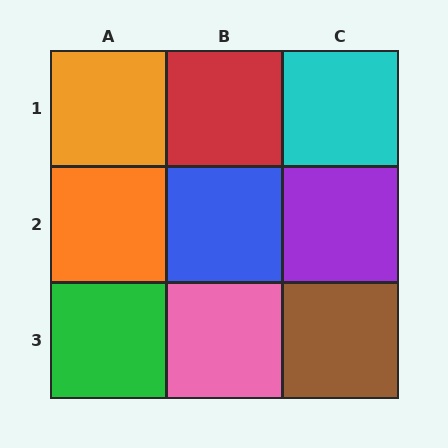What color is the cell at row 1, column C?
Cyan.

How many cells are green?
1 cell is green.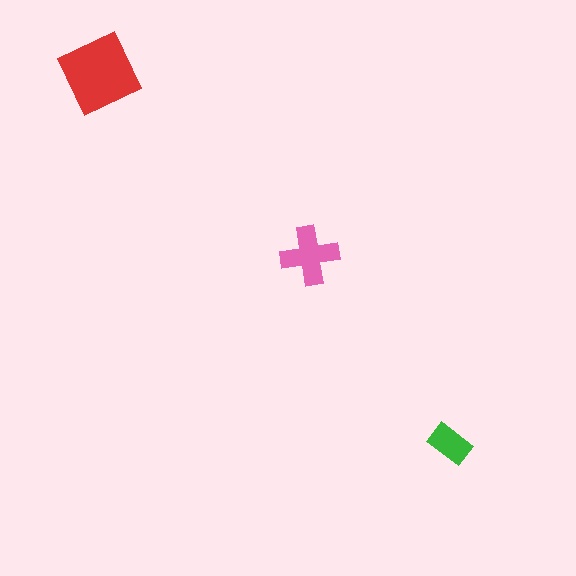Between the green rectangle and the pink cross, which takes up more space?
The pink cross.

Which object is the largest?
The red diamond.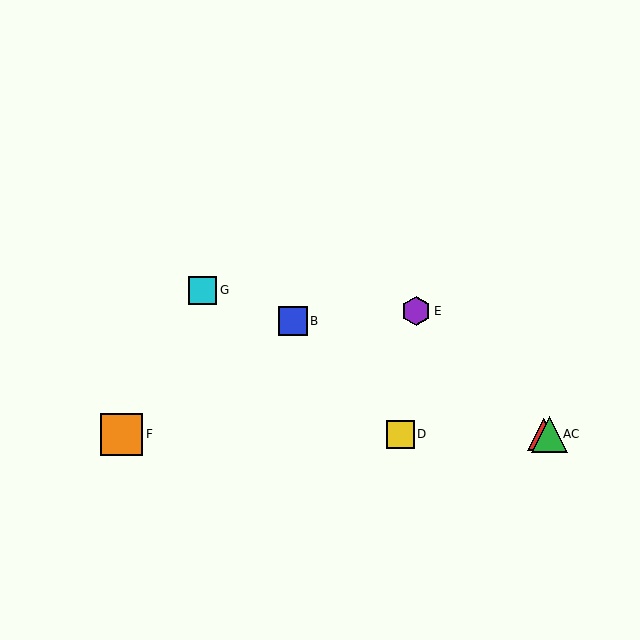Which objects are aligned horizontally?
Objects A, C, D, F are aligned horizontally.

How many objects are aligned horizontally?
4 objects (A, C, D, F) are aligned horizontally.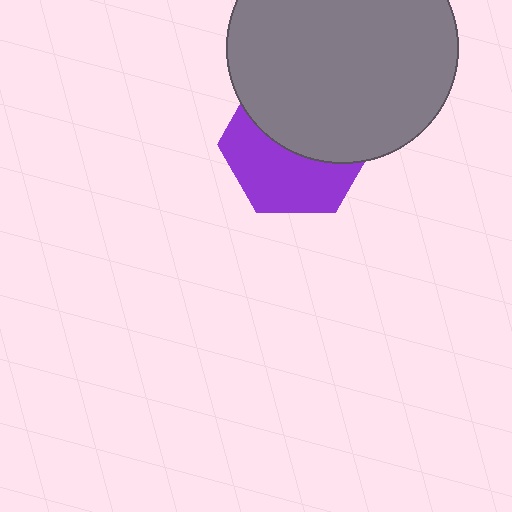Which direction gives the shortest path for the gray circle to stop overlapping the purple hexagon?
Moving up gives the shortest separation.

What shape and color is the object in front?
The object in front is a gray circle.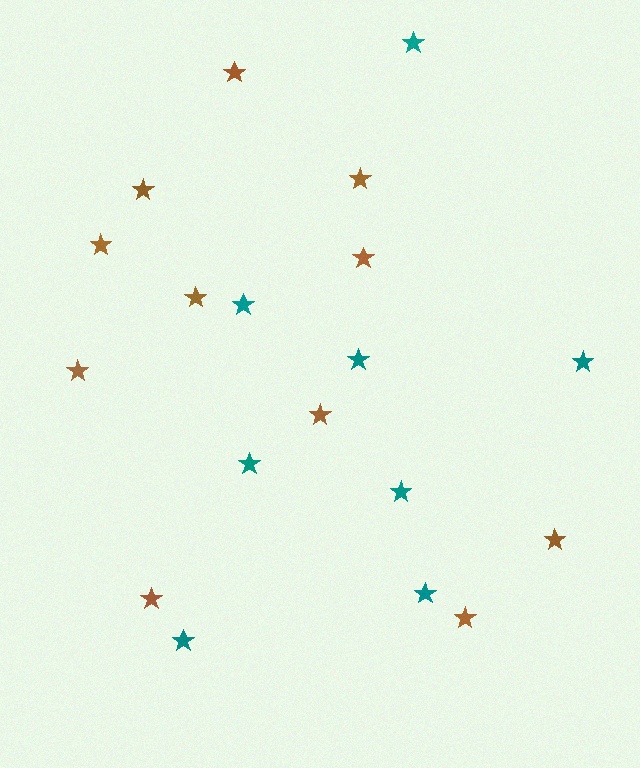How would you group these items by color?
There are 2 groups: one group of brown stars (11) and one group of teal stars (8).